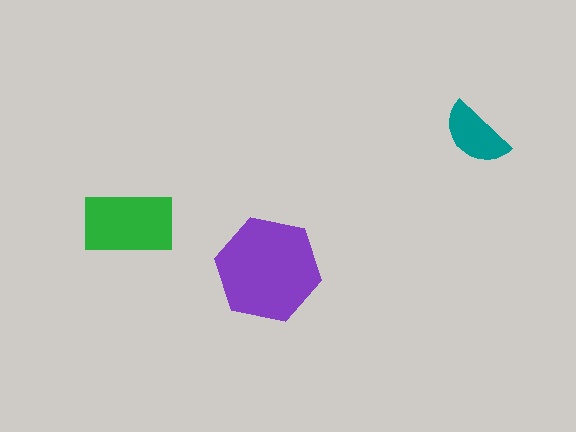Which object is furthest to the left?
The green rectangle is leftmost.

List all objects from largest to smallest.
The purple hexagon, the green rectangle, the teal semicircle.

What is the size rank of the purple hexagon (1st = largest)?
1st.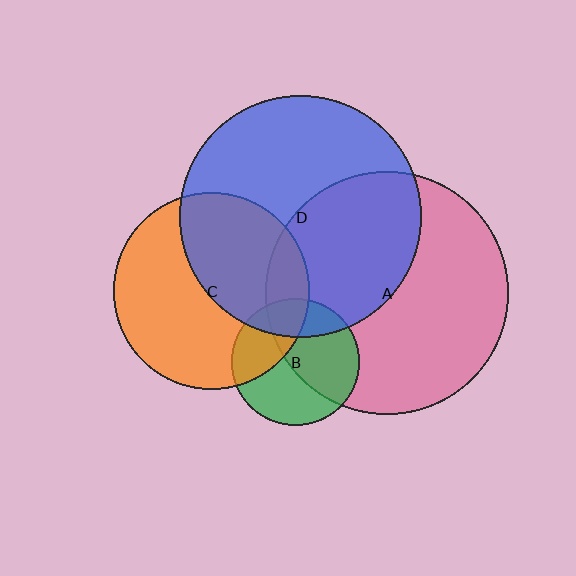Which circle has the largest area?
Circle A (pink).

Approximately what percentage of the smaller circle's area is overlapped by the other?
Approximately 40%.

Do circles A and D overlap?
Yes.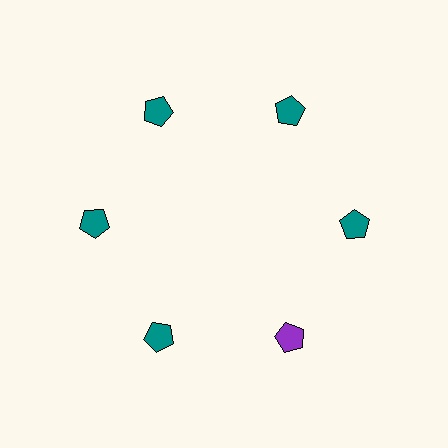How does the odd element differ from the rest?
It has a different color: purple instead of teal.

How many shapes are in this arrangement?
There are 6 shapes arranged in a ring pattern.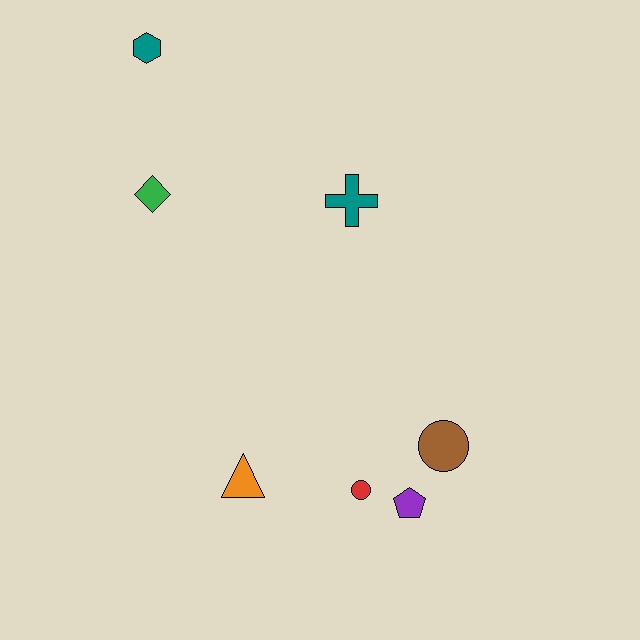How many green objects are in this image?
There is 1 green object.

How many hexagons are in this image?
There is 1 hexagon.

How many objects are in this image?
There are 7 objects.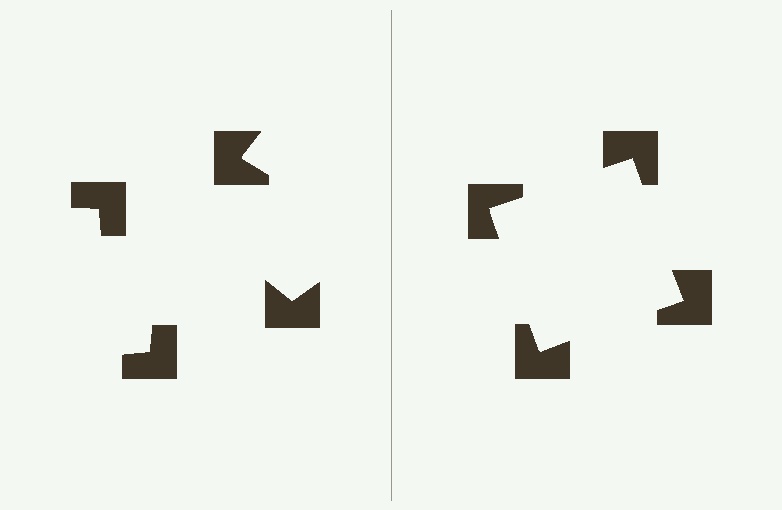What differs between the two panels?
The notched squares are positioned identically on both sides; only the wedge orientations differ. On the right they align to a square; on the left they are misaligned.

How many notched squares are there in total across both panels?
8 — 4 on each side.